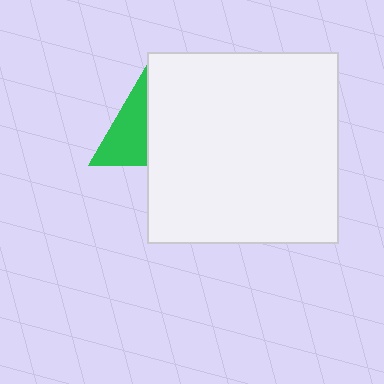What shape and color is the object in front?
The object in front is a white square.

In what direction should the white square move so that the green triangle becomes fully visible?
The white square should move right. That is the shortest direction to clear the overlap and leave the green triangle fully visible.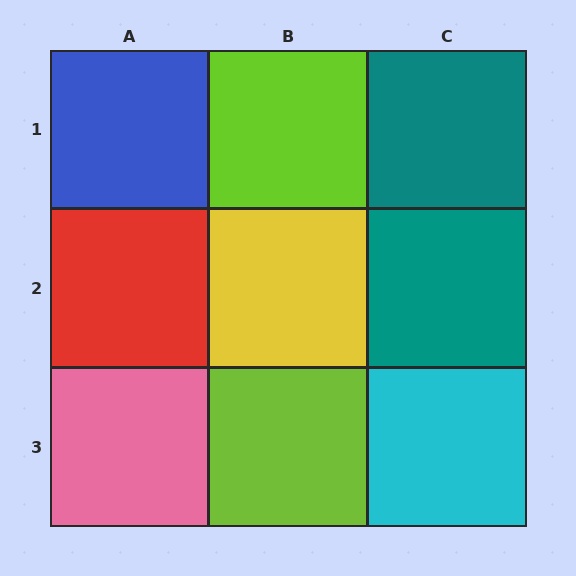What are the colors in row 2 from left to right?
Red, yellow, teal.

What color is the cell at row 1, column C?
Teal.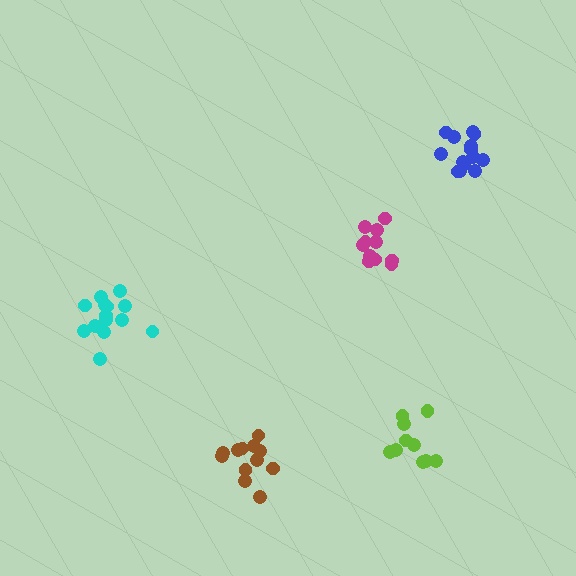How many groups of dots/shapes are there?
There are 5 groups.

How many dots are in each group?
Group 1: 12 dots, Group 2: 10 dots, Group 3: 14 dots, Group 4: 11 dots, Group 5: 14 dots (61 total).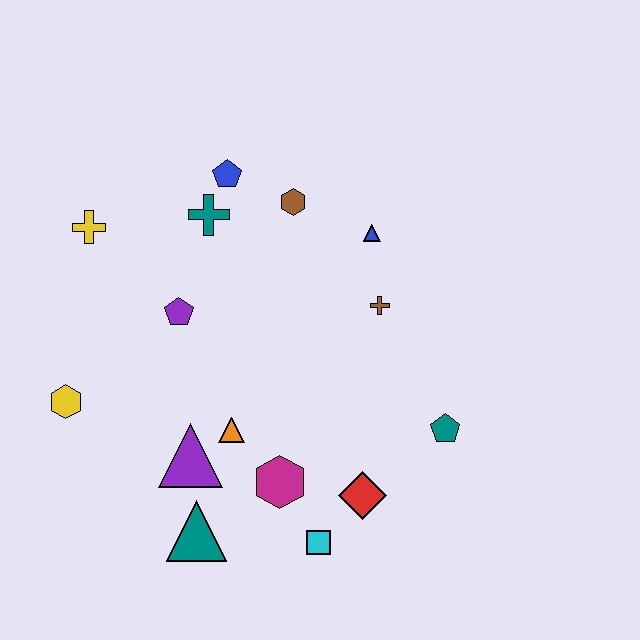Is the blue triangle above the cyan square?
Yes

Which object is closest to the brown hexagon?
The blue pentagon is closest to the brown hexagon.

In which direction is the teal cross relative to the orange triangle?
The teal cross is above the orange triangle.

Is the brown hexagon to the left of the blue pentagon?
No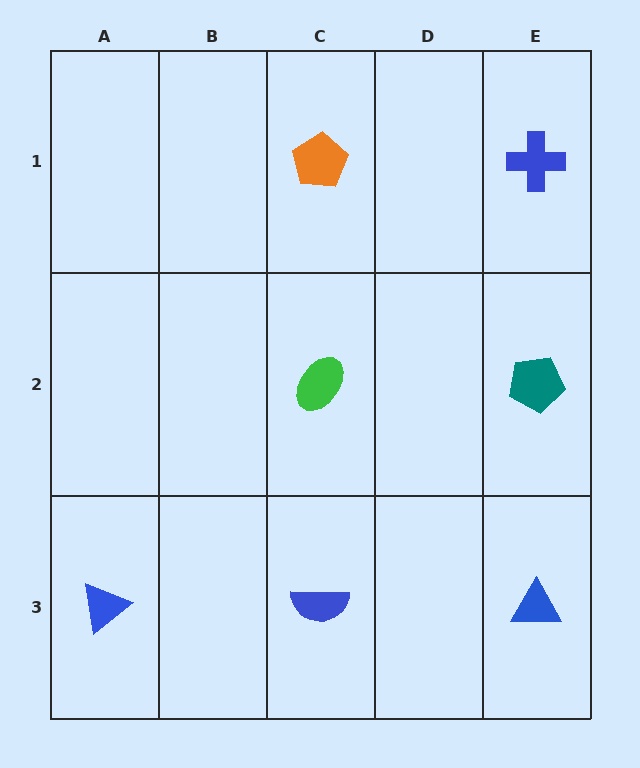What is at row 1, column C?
An orange pentagon.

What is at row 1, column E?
A blue cross.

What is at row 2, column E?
A teal pentagon.